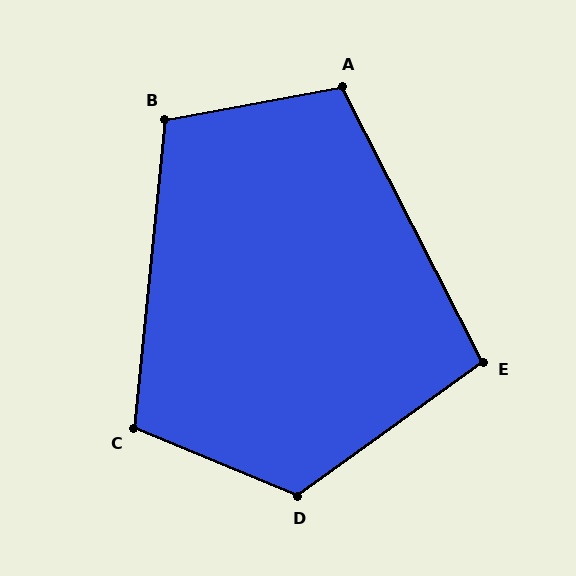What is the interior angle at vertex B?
Approximately 106 degrees (obtuse).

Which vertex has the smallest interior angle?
E, at approximately 99 degrees.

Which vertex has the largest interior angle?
D, at approximately 122 degrees.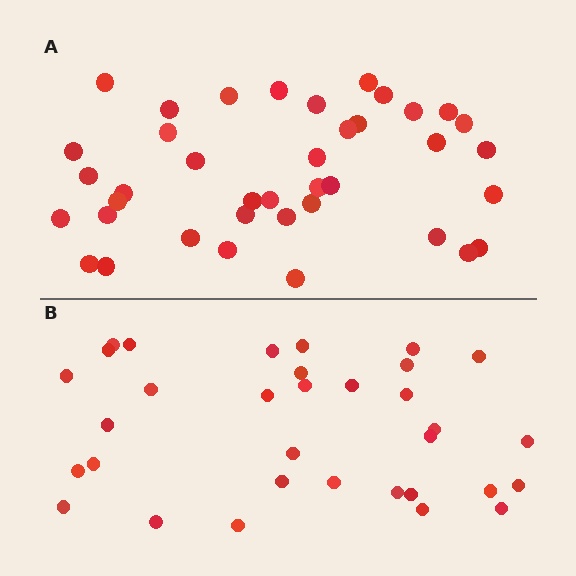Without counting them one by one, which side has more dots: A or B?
Region A (the top region) has more dots.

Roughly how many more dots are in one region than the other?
Region A has about 6 more dots than region B.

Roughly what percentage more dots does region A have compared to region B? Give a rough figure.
About 20% more.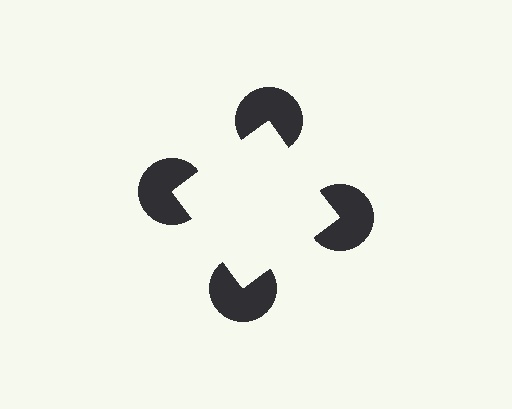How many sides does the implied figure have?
4 sides.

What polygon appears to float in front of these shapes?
An illusory square — its edges are inferred from the aligned wedge cuts in the pac-man discs, not physically drawn.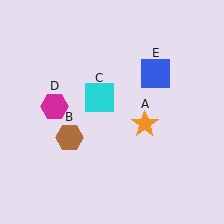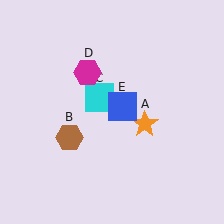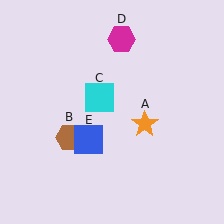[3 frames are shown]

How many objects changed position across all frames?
2 objects changed position: magenta hexagon (object D), blue square (object E).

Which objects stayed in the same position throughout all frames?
Orange star (object A) and brown hexagon (object B) and cyan square (object C) remained stationary.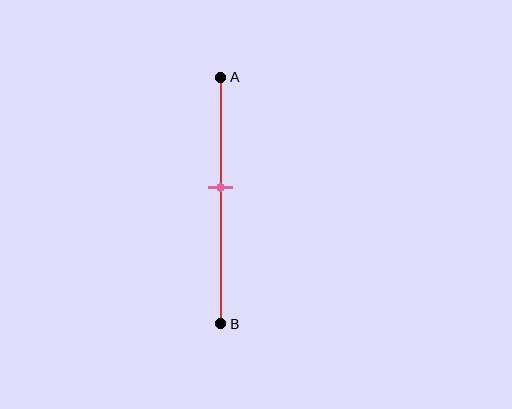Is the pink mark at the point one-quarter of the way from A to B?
No, the mark is at about 45% from A, not at the 25% one-quarter point.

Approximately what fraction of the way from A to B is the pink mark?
The pink mark is approximately 45% of the way from A to B.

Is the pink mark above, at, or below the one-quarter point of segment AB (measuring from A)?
The pink mark is below the one-quarter point of segment AB.